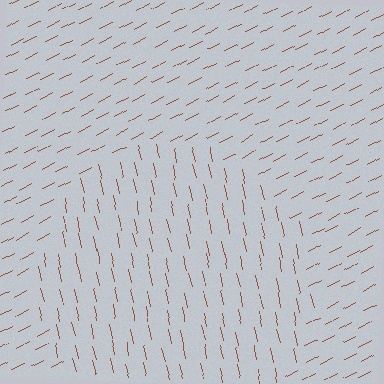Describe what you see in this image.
The image is filled with small brown line segments. A circle region in the image has lines oriented differently from the surrounding lines, creating a visible texture boundary.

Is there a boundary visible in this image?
Yes, there is a texture boundary formed by a change in line orientation.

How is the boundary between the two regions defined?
The boundary is defined purely by a change in line orientation (approximately 74 degrees difference). All lines are the same color and thickness.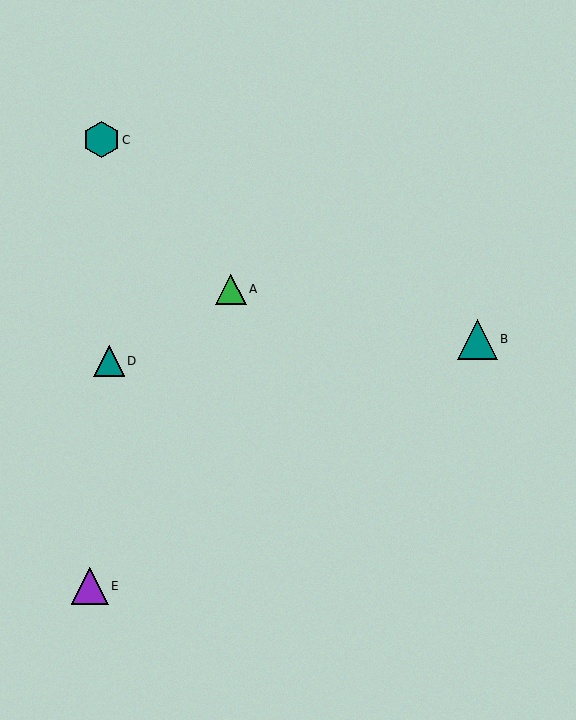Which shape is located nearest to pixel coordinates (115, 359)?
The teal triangle (labeled D) at (109, 361) is nearest to that location.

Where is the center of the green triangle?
The center of the green triangle is at (231, 289).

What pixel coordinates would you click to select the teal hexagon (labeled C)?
Click at (101, 140) to select the teal hexagon C.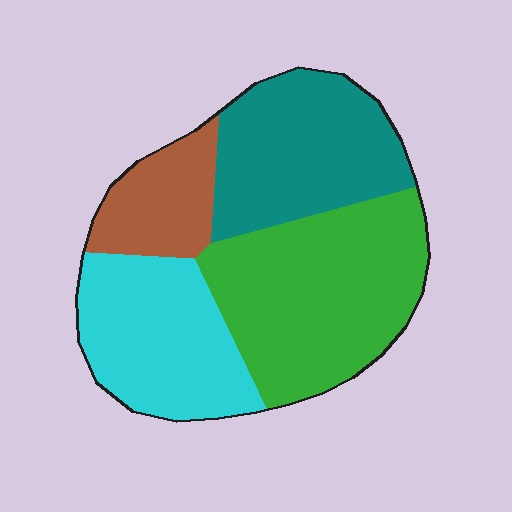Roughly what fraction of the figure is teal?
Teal takes up about one quarter (1/4) of the figure.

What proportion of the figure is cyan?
Cyan covers 25% of the figure.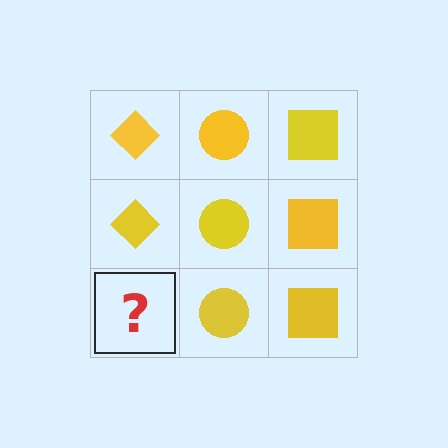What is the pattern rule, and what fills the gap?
The rule is that each column has a consistent shape. The gap should be filled with a yellow diamond.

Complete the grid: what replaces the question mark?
The question mark should be replaced with a yellow diamond.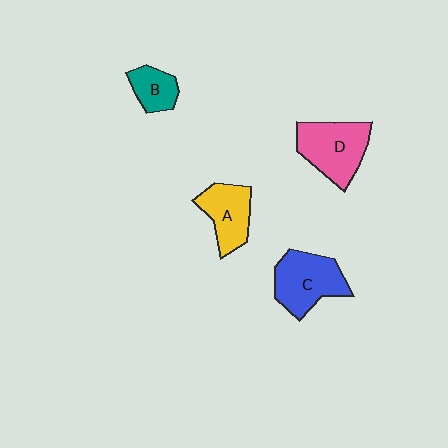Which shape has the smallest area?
Shape B (teal).